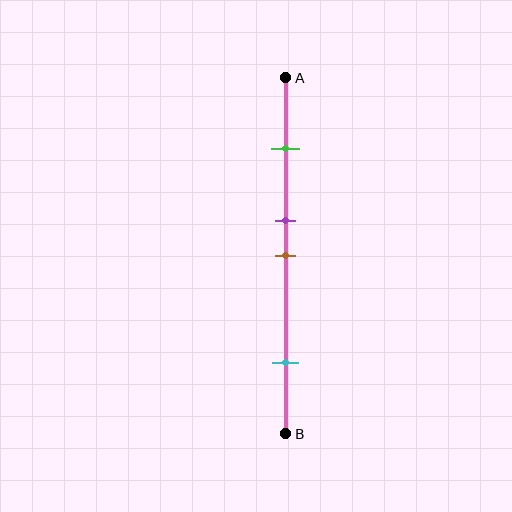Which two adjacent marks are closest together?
The purple and brown marks are the closest adjacent pair.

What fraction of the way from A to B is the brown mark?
The brown mark is approximately 50% (0.5) of the way from A to B.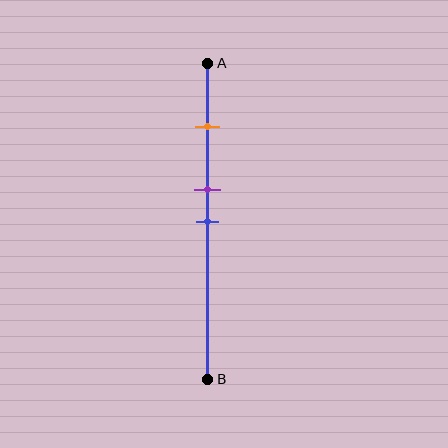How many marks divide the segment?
There are 3 marks dividing the segment.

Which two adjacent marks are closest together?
The purple and blue marks are the closest adjacent pair.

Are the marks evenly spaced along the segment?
No, the marks are not evenly spaced.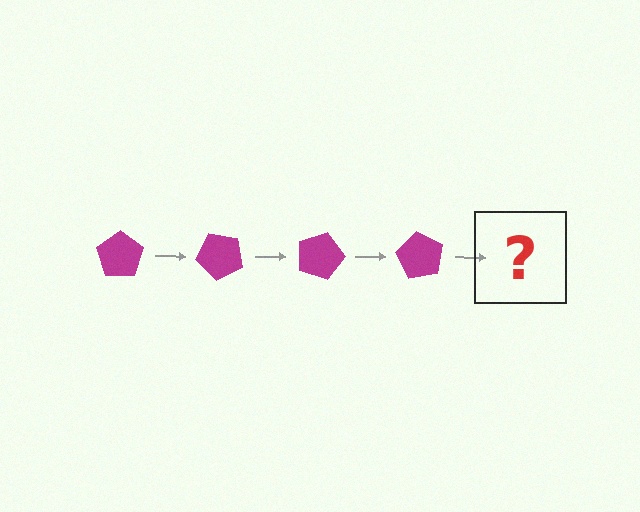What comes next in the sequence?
The next element should be a magenta pentagon rotated 180 degrees.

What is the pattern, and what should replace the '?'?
The pattern is that the pentagon rotates 45 degrees each step. The '?' should be a magenta pentagon rotated 180 degrees.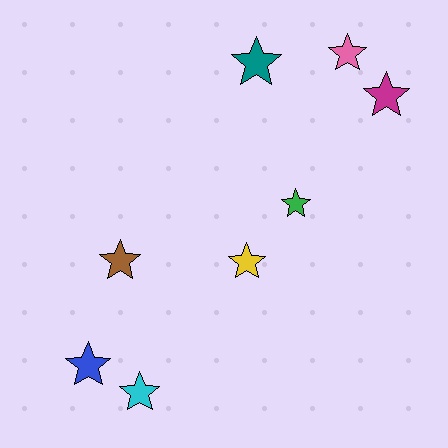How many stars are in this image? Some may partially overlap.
There are 8 stars.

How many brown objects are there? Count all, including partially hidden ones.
There is 1 brown object.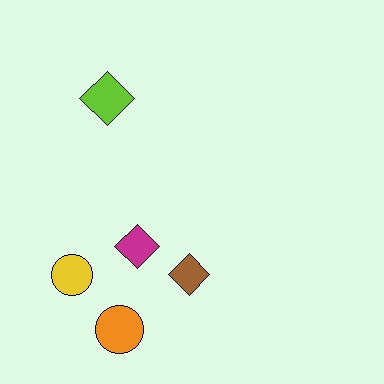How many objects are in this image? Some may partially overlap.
There are 5 objects.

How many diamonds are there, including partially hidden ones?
There are 3 diamonds.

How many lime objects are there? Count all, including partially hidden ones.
There is 1 lime object.